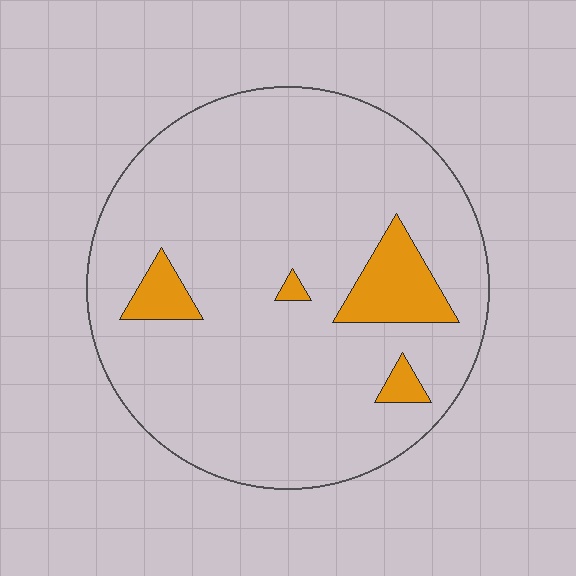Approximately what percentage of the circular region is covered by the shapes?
Approximately 10%.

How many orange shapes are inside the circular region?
4.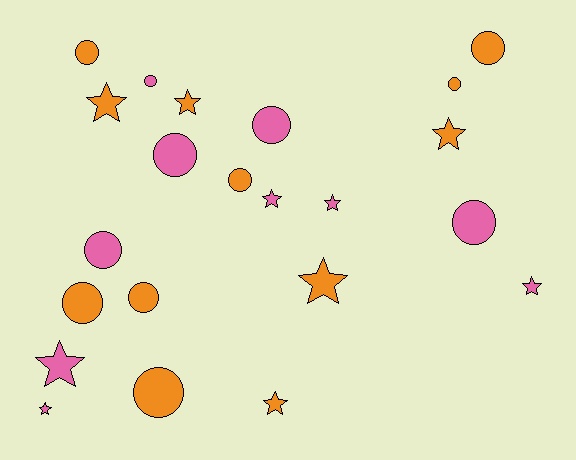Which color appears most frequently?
Orange, with 12 objects.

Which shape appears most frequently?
Circle, with 12 objects.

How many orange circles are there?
There are 7 orange circles.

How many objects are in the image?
There are 22 objects.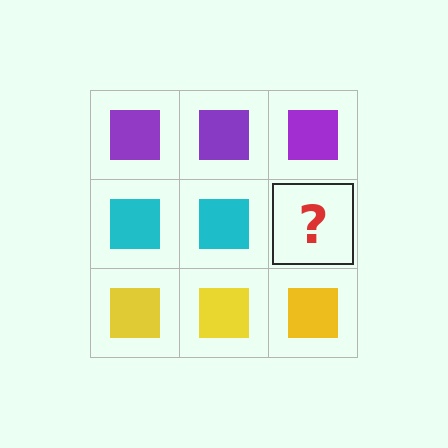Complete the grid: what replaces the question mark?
The question mark should be replaced with a cyan square.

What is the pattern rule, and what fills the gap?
The rule is that each row has a consistent color. The gap should be filled with a cyan square.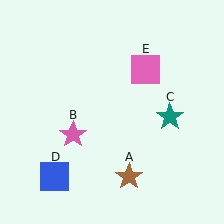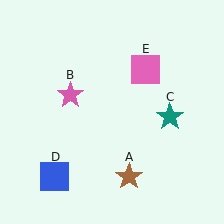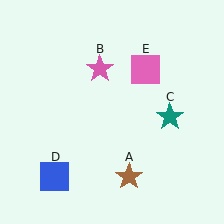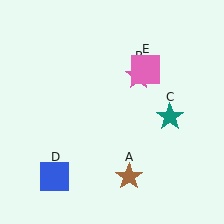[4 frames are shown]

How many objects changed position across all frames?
1 object changed position: pink star (object B).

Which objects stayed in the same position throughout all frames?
Brown star (object A) and teal star (object C) and blue square (object D) and pink square (object E) remained stationary.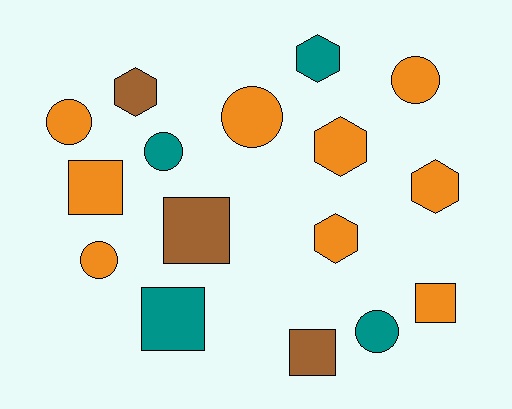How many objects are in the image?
There are 16 objects.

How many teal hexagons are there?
There is 1 teal hexagon.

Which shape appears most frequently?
Circle, with 6 objects.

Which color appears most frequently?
Orange, with 9 objects.